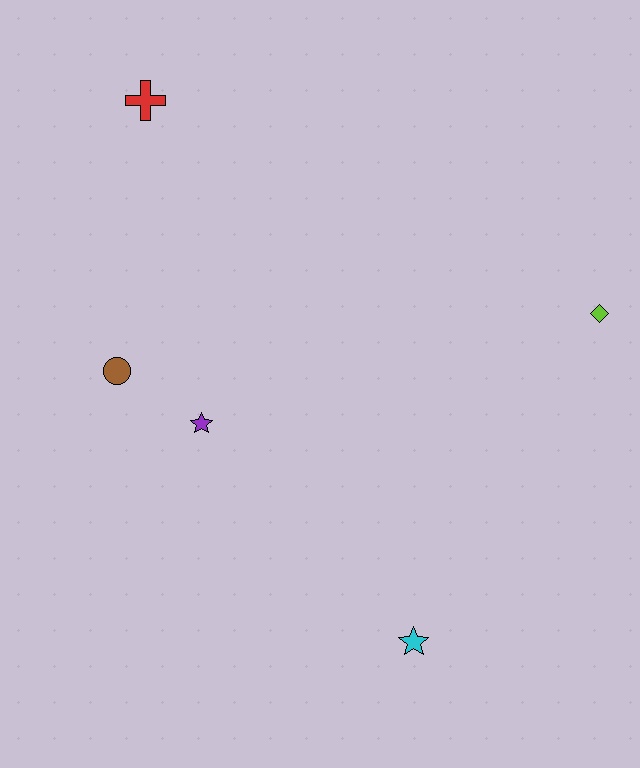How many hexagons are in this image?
There are no hexagons.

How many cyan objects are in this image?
There is 1 cyan object.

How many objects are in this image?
There are 5 objects.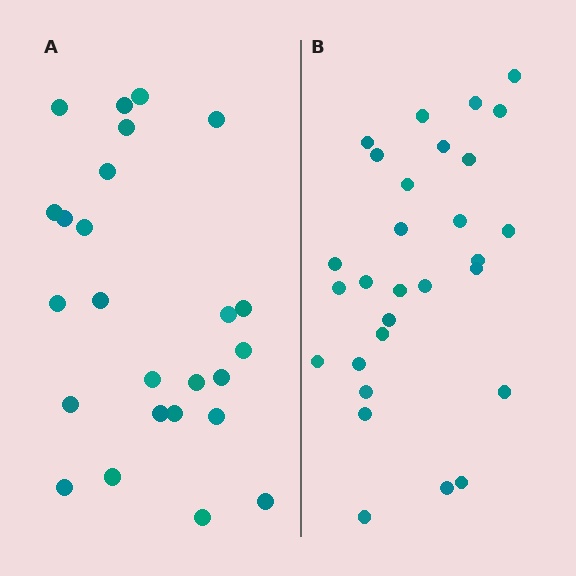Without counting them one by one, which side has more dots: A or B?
Region B (the right region) has more dots.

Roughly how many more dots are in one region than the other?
Region B has about 4 more dots than region A.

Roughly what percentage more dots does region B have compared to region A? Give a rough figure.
About 15% more.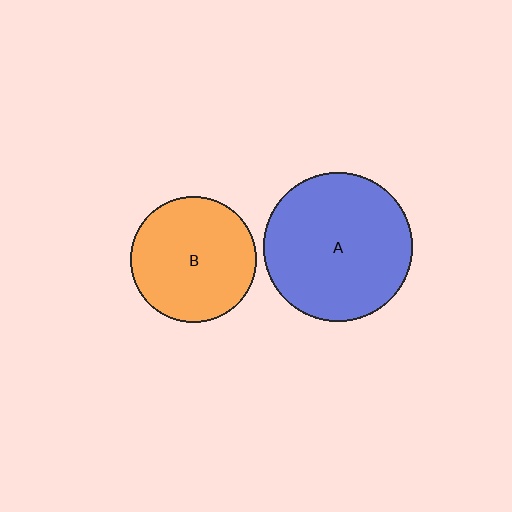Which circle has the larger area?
Circle A (blue).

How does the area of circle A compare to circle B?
Approximately 1.4 times.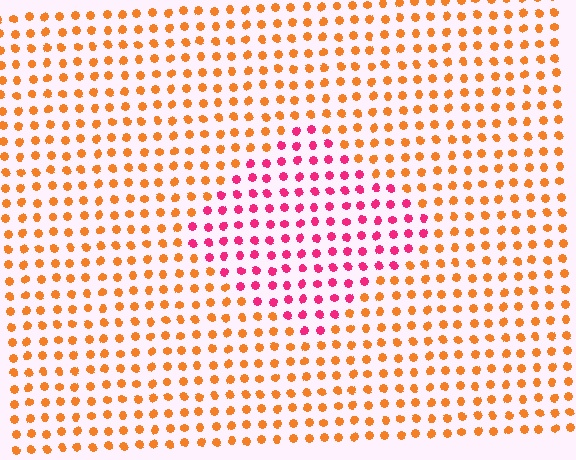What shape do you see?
I see a diamond.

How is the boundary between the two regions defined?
The boundary is defined purely by a slight shift in hue (about 53 degrees). Spacing, size, and orientation are identical on both sides.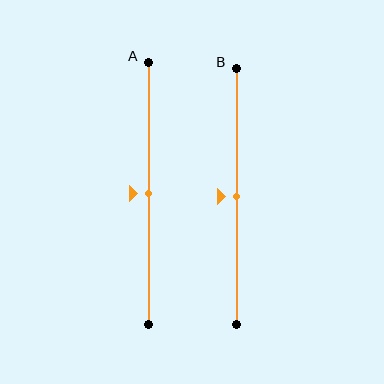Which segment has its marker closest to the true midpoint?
Segment A has its marker closest to the true midpoint.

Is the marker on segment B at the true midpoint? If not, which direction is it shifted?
Yes, the marker on segment B is at the true midpoint.